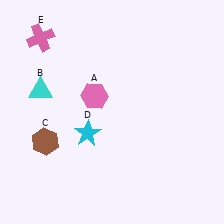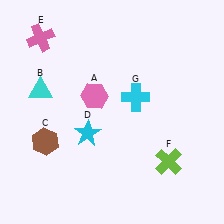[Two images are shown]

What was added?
A lime cross (F), a cyan cross (G) were added in Image 2.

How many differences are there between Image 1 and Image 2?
There are 2 differences between the two images.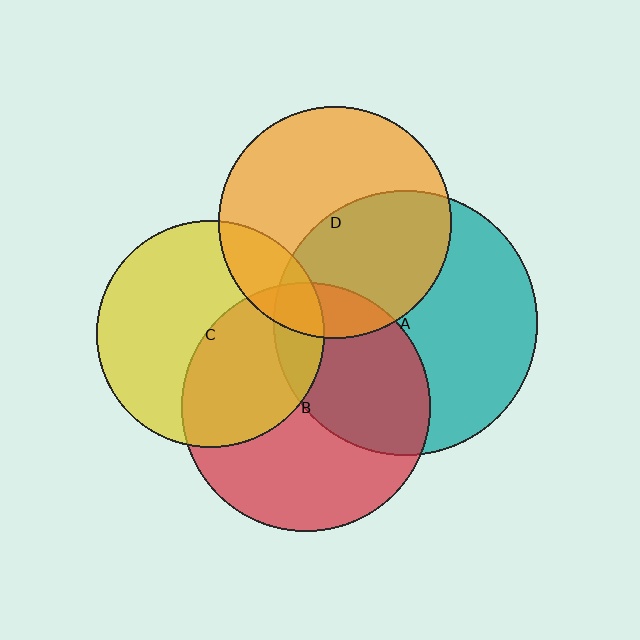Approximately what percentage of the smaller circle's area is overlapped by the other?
Approximately 40%.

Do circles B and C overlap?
Yes.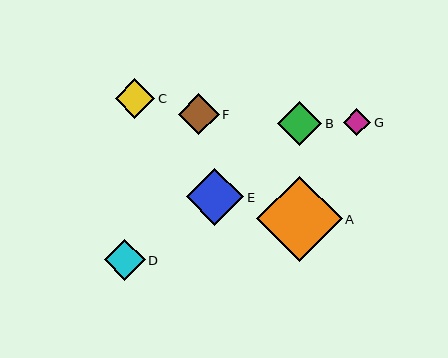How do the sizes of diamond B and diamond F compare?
Diamond B and diamond F are approximately the same size.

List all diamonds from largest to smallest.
From largest to smallest: A, E, B, F, D, C, G.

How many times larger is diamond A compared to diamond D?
Diamond A is approximately 2.1 times the size of diamond D.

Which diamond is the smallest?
Diamond G is the smallest with a size of approximately 27 pixels.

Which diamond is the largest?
Diamond A is the largest with a size of approximately 86 pixels.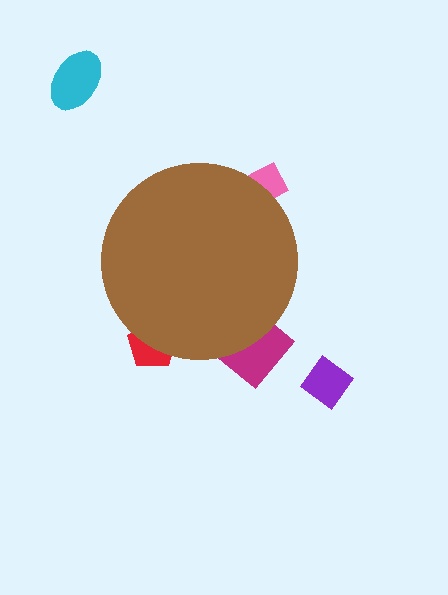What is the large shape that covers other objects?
A brown circle.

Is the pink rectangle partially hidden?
Yes, the pink rectangle is partially hidden behind the brown circle.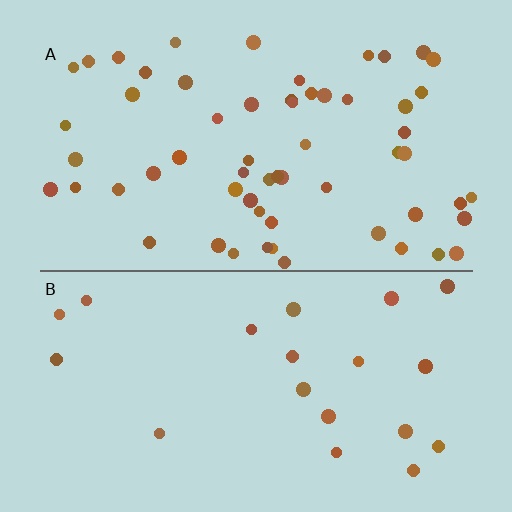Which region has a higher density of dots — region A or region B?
A (the top).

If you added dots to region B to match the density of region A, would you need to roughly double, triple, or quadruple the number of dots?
Approximately triple.